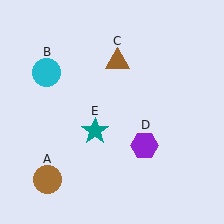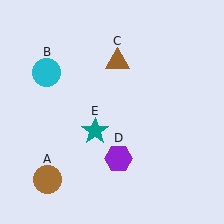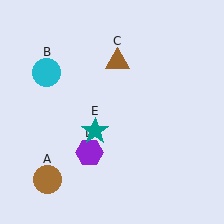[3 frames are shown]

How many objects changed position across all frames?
1 object changed position: purple hexagon (object D).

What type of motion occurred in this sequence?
The purple hexagon (object D) rotated clockwise around the center of the scene.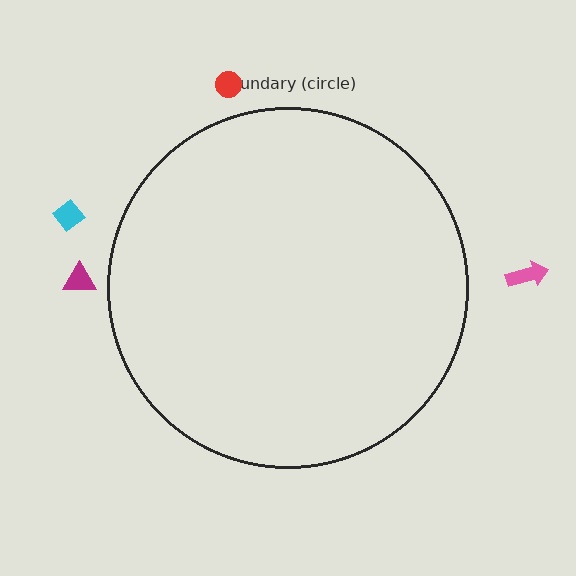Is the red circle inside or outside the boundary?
Outside.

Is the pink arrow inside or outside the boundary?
Outside.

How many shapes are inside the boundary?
0 inside, 4 outside.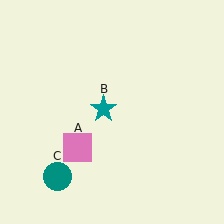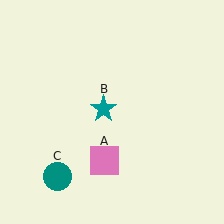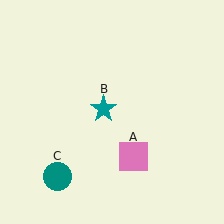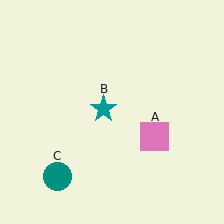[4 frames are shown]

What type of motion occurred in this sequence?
The pink square (object A) rotated counterclockwise around the center of the scene.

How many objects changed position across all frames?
1 object changed position: pink square (object A).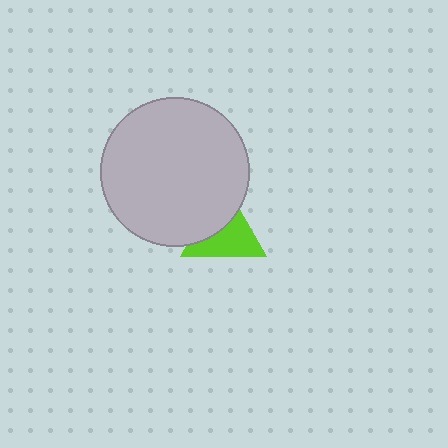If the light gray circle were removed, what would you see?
You would see the complete lime triangle.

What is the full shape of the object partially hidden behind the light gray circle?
The partially hidden object is a lime triangle.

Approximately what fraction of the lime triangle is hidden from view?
Roughly 41% of the lime triangle is hidden behind the light gray circle.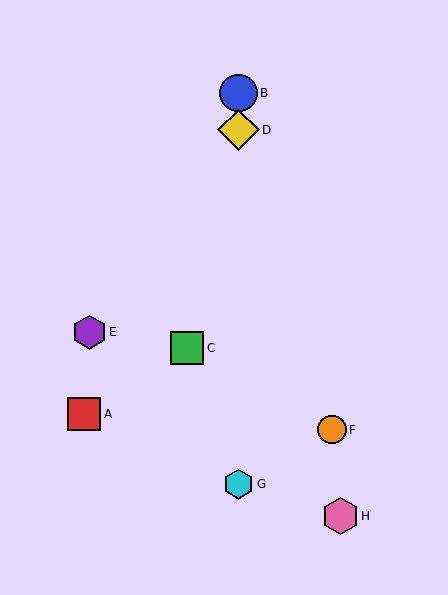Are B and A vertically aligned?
No, B is at x≈238 and A is at x≈84.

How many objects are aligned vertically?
3 objects (B, D, G) are aligned vertically.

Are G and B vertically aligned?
Yes, both are at x≈238.